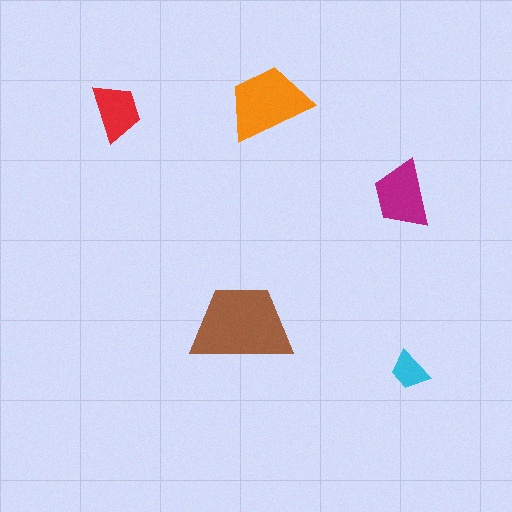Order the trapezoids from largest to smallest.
the brown one, the orange one, the magenta one, the red one, the cyan one.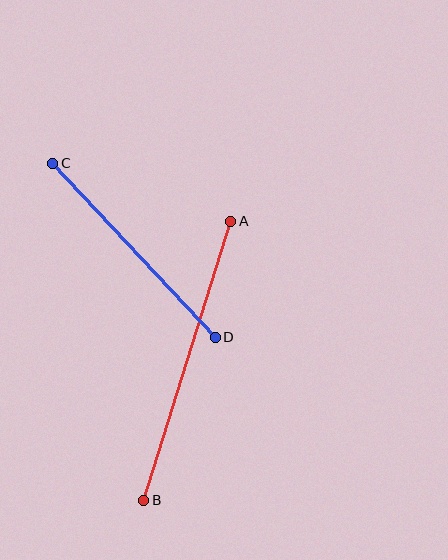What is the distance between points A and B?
The distance is approximately 292 pixels.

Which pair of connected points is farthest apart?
Points A and B are farthest apart.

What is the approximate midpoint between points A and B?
The midpoint is at approximately (187, 361) pixels.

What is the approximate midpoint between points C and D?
The midpoint is at approximately (134, 250) pixels.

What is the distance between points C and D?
The distance is approximately 238 pixels.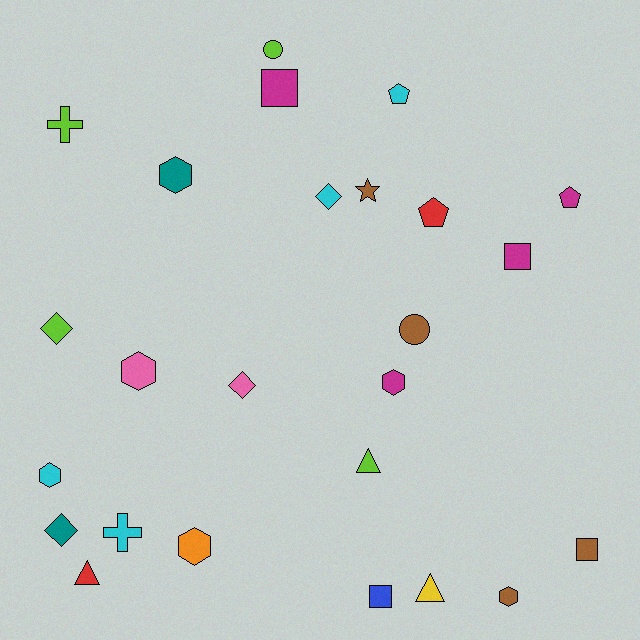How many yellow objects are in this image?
There is 1 yellow object.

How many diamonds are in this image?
There are 4 diamonds.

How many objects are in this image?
There are 25 objects.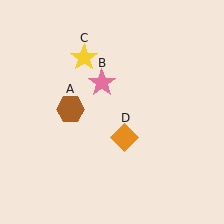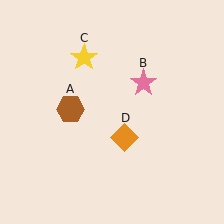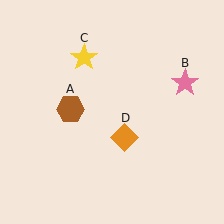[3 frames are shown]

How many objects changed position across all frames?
1 object changed position: pink star (object B).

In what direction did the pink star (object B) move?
The pink star (object B) moved right.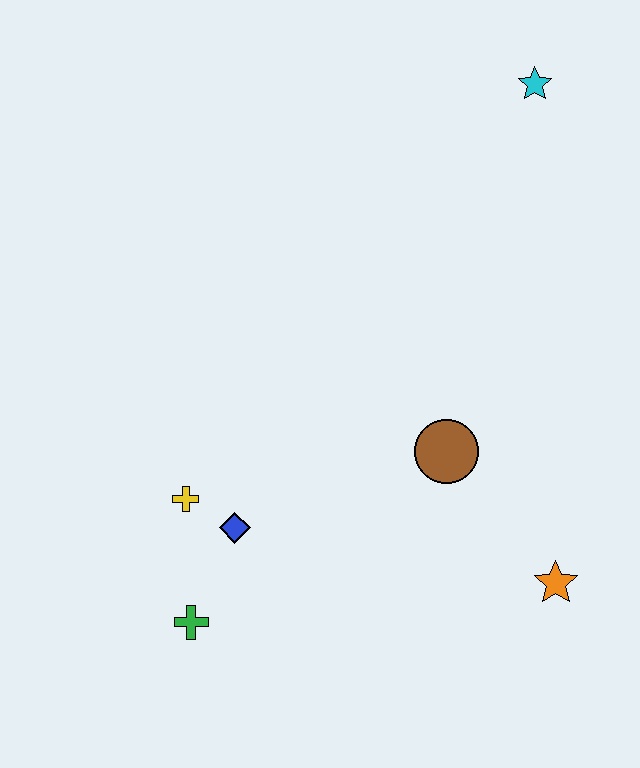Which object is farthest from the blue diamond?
The cyan star is farthest from the blue diamond.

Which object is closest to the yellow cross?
The blue diamond is closest to the yellow cross.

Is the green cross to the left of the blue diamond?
Yes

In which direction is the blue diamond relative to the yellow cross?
The blue diamond is to the right of the yellow cross.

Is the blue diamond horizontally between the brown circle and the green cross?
Yes